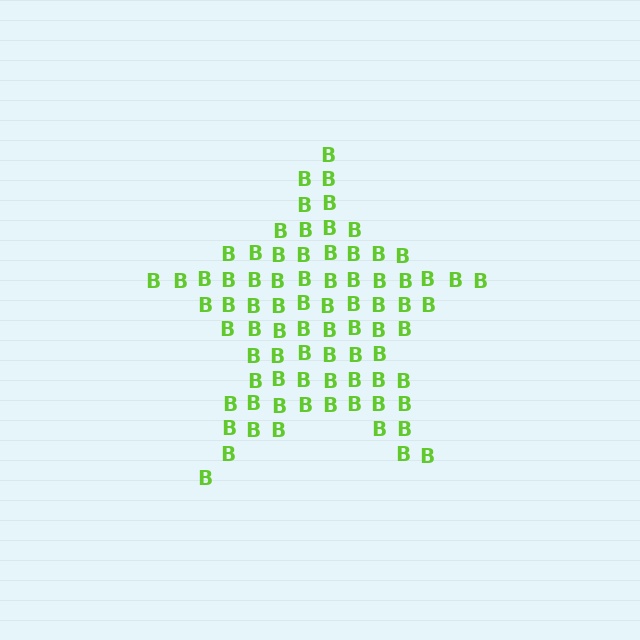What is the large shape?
The large shape is a star.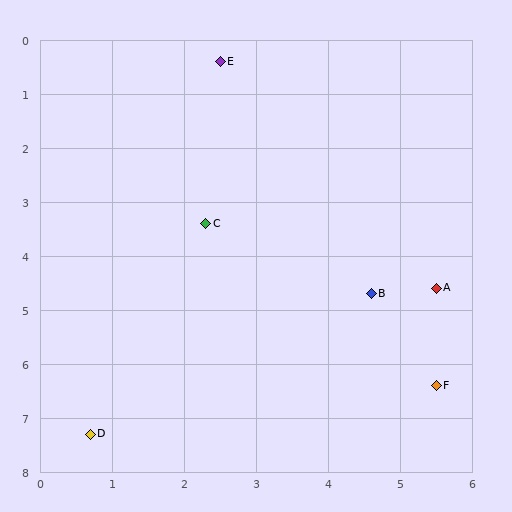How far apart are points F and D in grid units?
Points F and D are about 4.9 grid units apart.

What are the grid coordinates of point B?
Point B is at approximately (4.6, 4.7).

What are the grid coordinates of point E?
Point E is at approximately (2.5, 0.4).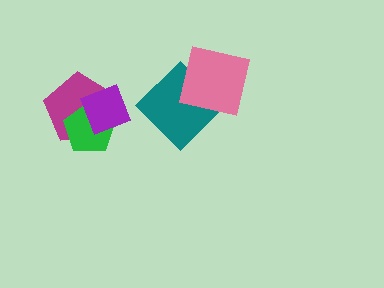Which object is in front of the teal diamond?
The pink square is in front of the teal diamond.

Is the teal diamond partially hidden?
Yes, it is partially covered by another shape.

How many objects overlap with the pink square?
1 object overlaps with the pink square.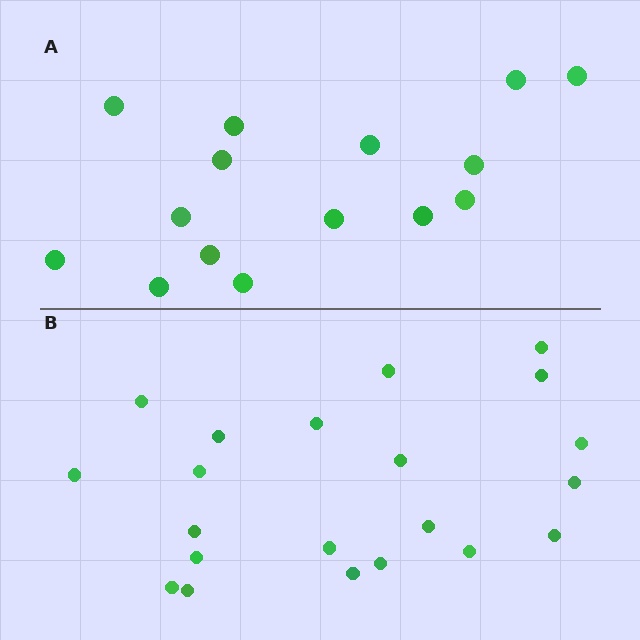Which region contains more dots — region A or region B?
Region B (the bottom region) has more dots.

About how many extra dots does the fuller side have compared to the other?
Region B has about 6 more dots than region A.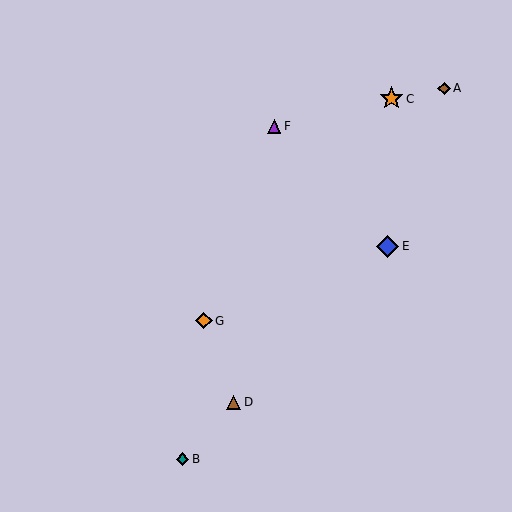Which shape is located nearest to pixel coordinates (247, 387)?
The brown triangle (labeled D) at (234, 402) is nearest to that location.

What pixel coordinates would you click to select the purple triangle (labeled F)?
Click at (274, 126) to select the purple triangle F.